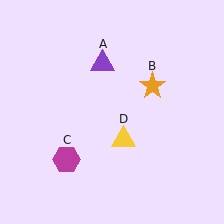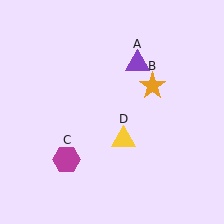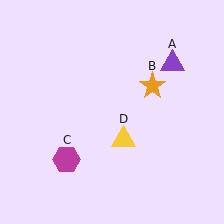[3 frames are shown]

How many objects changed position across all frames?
1 object changed position: purple triangle (object A).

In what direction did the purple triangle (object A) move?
The purple triangle (object A) moved right.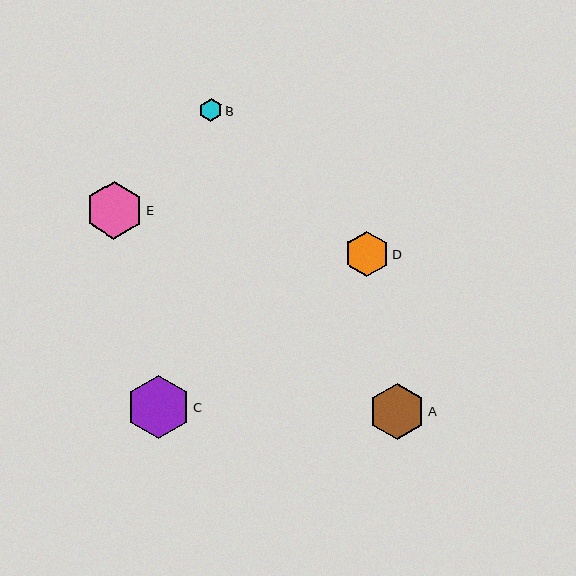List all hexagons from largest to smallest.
From largest to smallest: C, E, A, D, B.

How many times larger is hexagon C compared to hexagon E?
Hexagon C is approximately 1.1 times the size of hexagon E.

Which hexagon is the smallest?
Hexagon B is the smallest with a size of approximately 23 pixels.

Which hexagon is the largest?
Hexagon C is the largest with a size of approximately 64 pixels.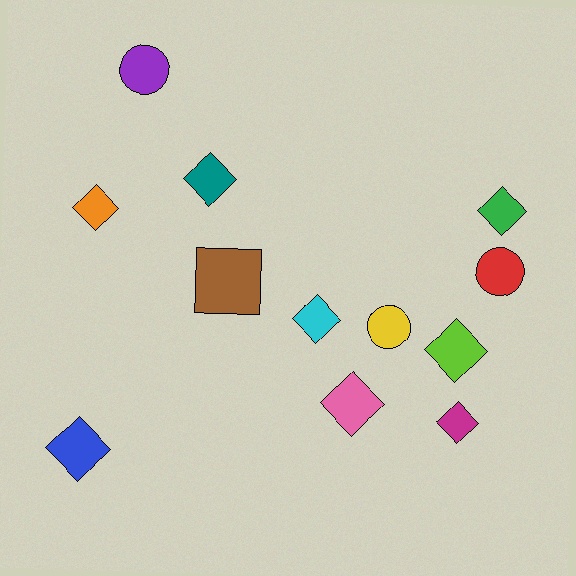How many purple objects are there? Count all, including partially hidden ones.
There is 1 purple object.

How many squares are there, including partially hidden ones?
There is 1 square.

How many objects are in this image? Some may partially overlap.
There are 12 objects.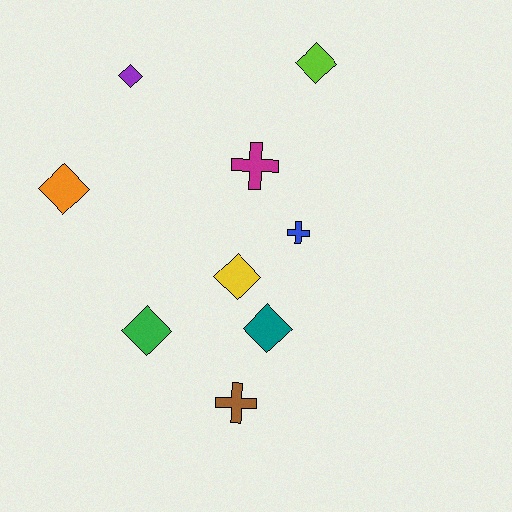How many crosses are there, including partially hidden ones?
There are 3 crosses.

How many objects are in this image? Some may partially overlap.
There are 9 objects.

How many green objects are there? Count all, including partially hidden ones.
There is 1 green object.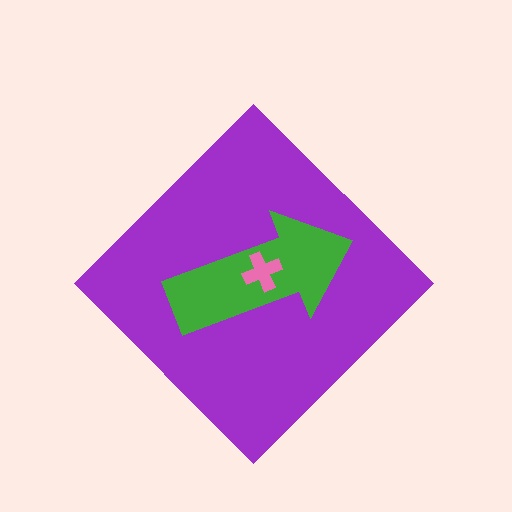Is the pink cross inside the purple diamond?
Yes.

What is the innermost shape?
The pink cross.